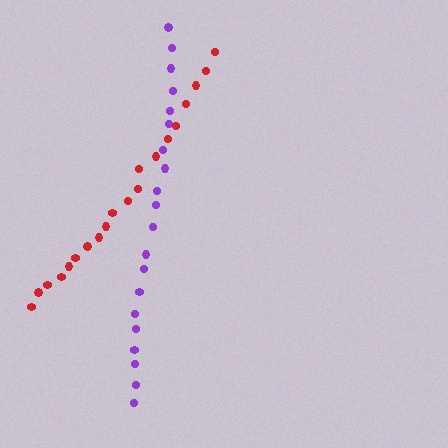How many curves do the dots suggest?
There are 2 distinct paths.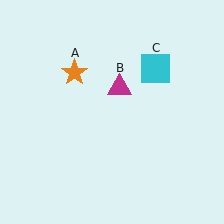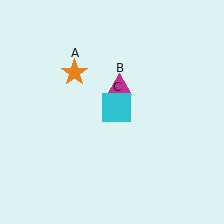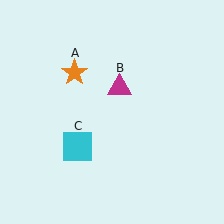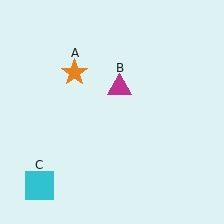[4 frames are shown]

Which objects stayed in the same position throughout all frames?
Orange star (object A) and magenta triangle (object B) remained stationary.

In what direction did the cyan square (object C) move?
The cyan square (object C) moved down and to the left.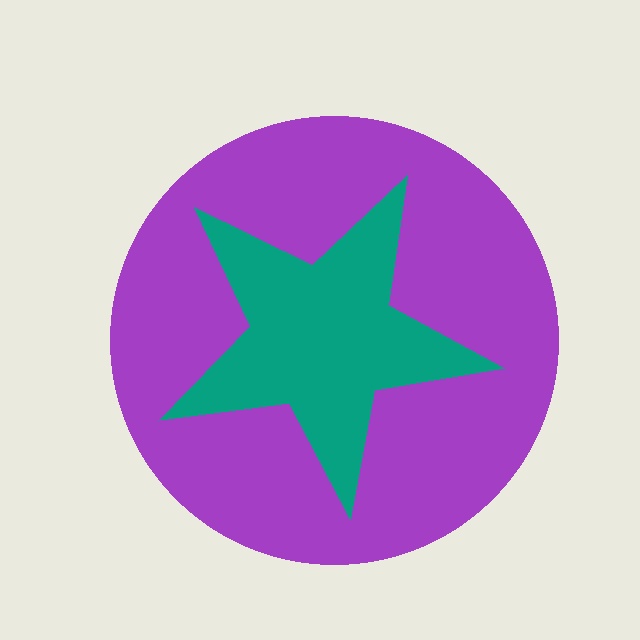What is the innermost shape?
The teal star.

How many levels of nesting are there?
2.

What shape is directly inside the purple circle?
The teal star.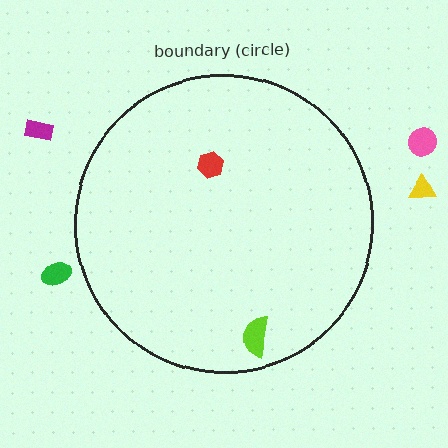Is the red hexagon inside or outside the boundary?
Inside.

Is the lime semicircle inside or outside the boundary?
Inside.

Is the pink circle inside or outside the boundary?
Outside.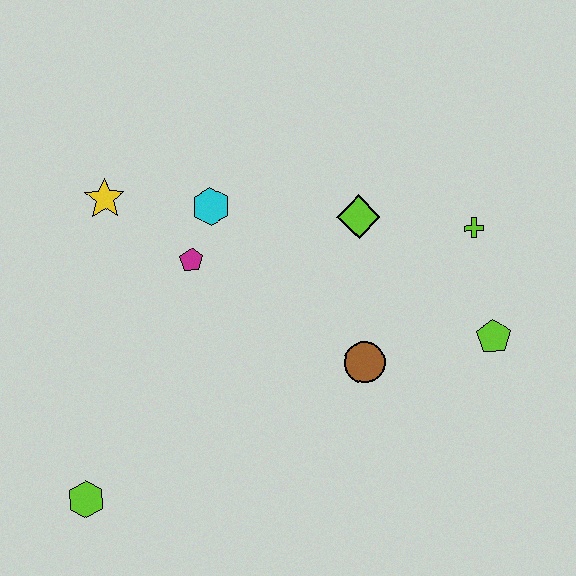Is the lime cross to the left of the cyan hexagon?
No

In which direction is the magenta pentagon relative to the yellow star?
The magenta pentagon is to the right of the yellow star.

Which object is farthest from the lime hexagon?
The lime cross is farthest from the lime hexagon.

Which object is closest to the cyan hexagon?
The magenta pentagon is closest to the cyan hexagon.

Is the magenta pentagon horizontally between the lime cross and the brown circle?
No